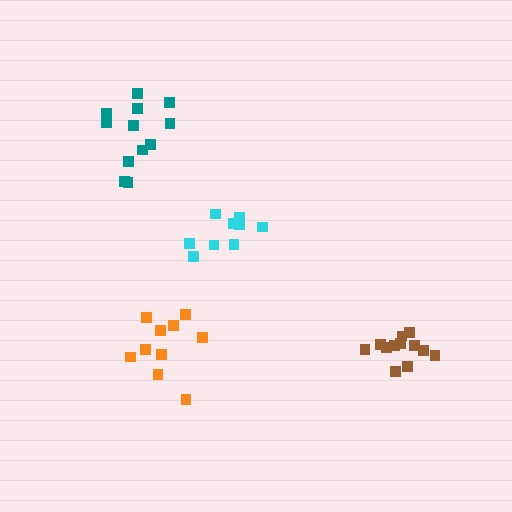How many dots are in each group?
Group 1: 10 dots, Group 2: 12 dots, Group 3: 9 dots, Group 4: 12 dots (43 total).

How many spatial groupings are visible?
There are 4 spatial groupings.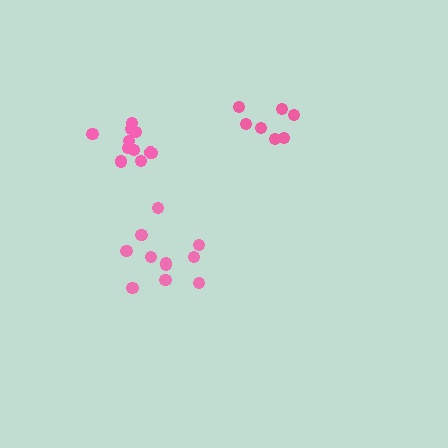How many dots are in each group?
Group 1: 7 dots, Group 2: 11 dots, Group 3: 11 dots (29 total).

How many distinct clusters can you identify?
There are 3 distinct clusters.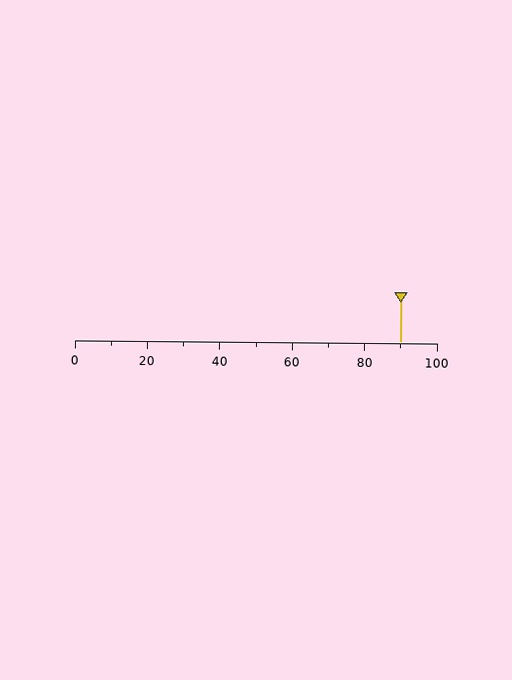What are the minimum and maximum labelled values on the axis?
The axis runs from 0 to 100.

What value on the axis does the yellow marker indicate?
The marker indicates approximately 90.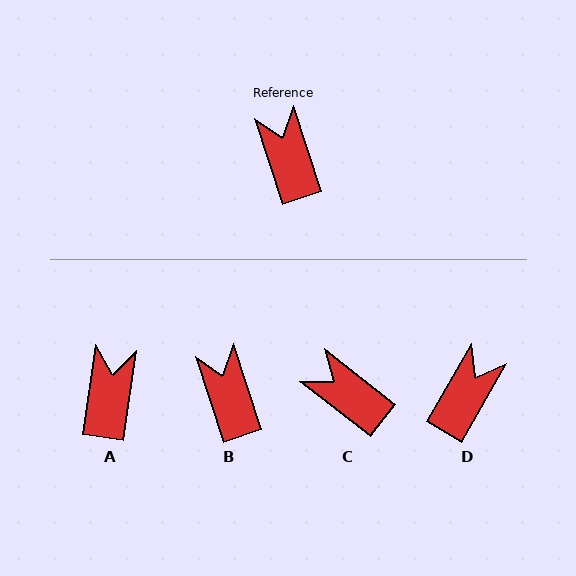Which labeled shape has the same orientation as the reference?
B.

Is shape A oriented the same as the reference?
No, it is off by about 27 degrees.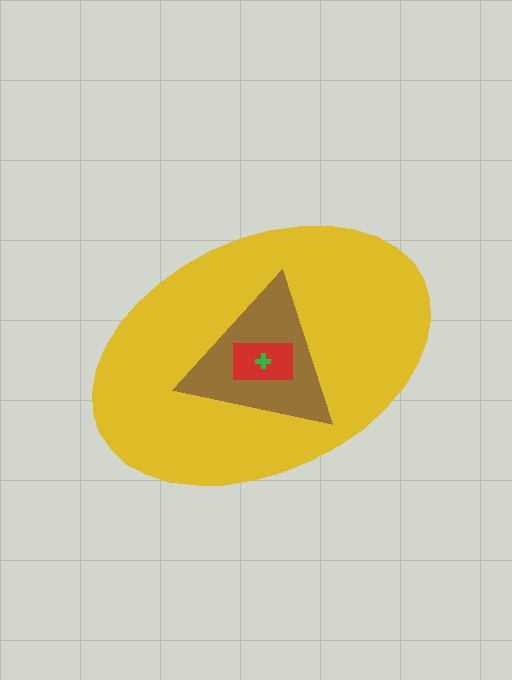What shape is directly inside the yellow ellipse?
The brown triangle.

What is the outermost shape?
The yellow ellipse.